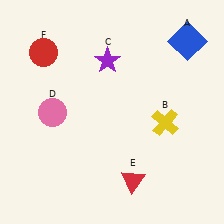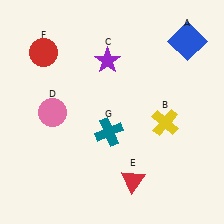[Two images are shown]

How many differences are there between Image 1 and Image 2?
There is 1 difference between the two images.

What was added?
A teal cross (G) was added in Image 2.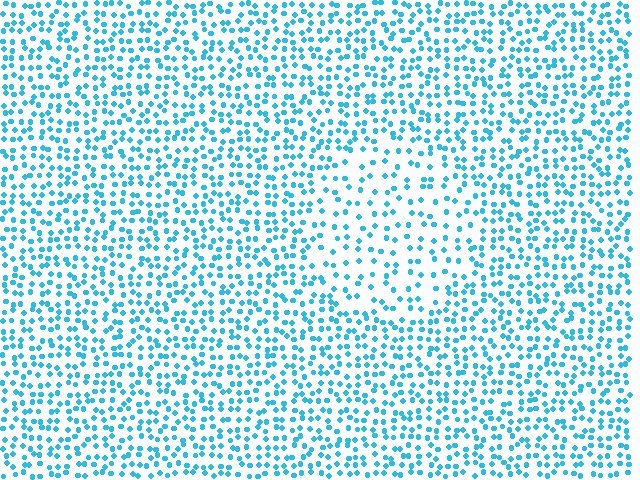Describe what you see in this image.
The image contains small cyan elements arranged at two different densities. A circle-shaped region is visible where the elements are less densely packed than the surrounding area.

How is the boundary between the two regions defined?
The boundary is defined by a change in element density (approximately 1.8x ratio). All elements are the same color, size, and shape.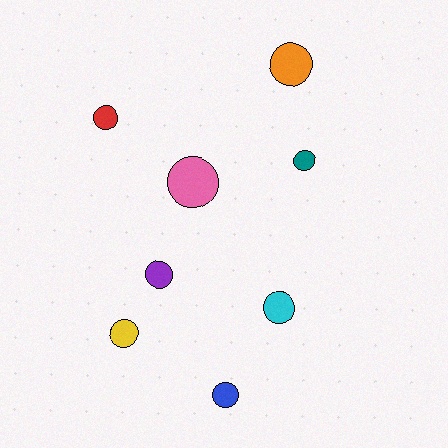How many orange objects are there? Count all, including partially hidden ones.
There is 1 orange object.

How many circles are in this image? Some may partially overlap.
There are 8 circles.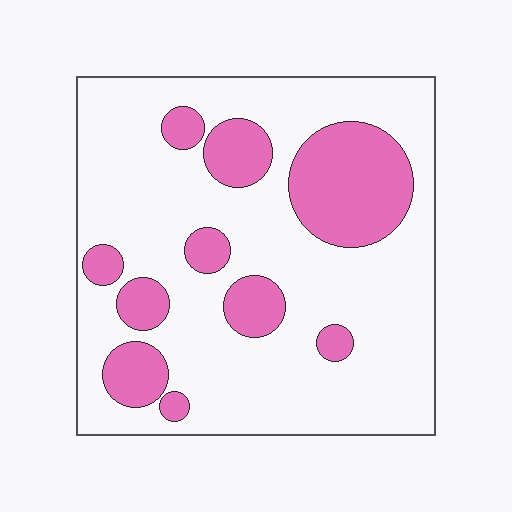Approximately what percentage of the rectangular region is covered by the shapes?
Approximately 25%.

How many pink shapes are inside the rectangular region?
10.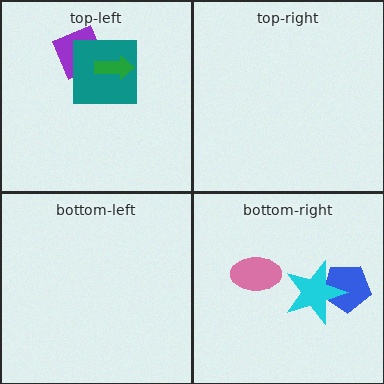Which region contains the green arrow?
The top-left region.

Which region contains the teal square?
The top-left region.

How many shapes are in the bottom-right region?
3.